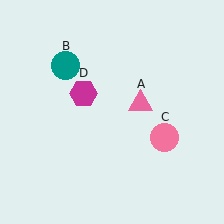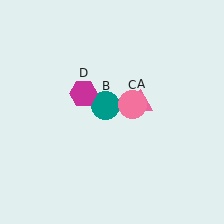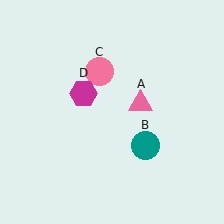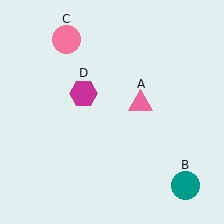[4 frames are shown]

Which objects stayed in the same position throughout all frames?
Pink triangle (object A) and magenta hexagon (object D) remained stationary.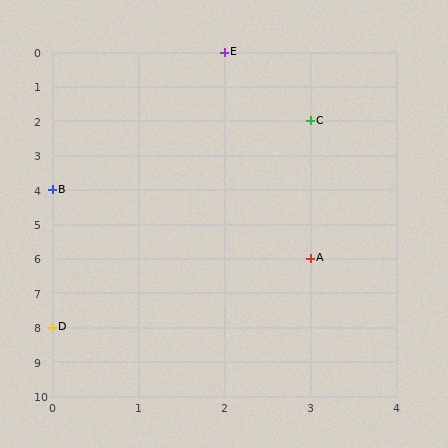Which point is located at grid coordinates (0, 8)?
Point D is at (0, 8).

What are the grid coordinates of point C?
Point C is at grid coordinates (3, 2).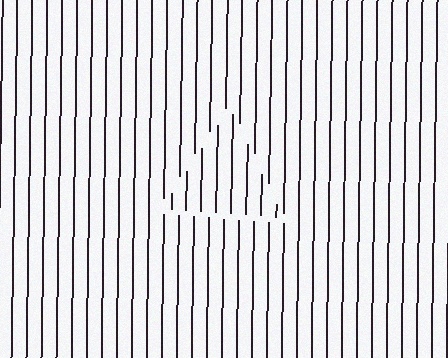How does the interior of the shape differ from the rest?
The interior of the shape contains the same grating, shifted by half a period — the contour is defined by the phase discontinuity where line-ends from the inner and outer gratings abut.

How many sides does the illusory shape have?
3 sides — the line-ends trace a triangle.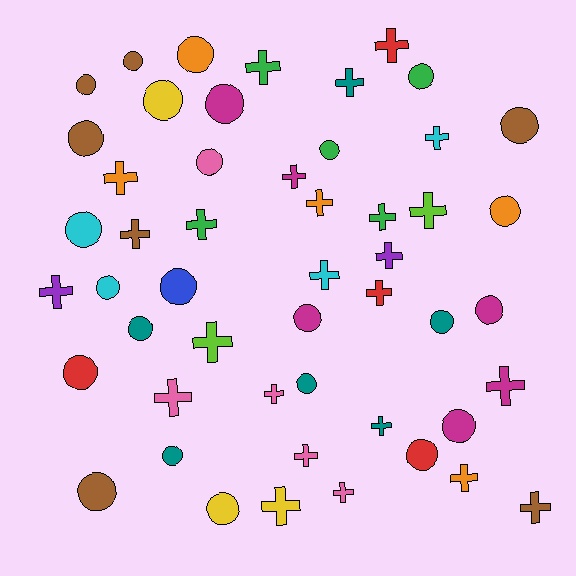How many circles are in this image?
There are 25 circles.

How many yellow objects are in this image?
There are 3 yellow objects.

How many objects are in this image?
There are 50 objects.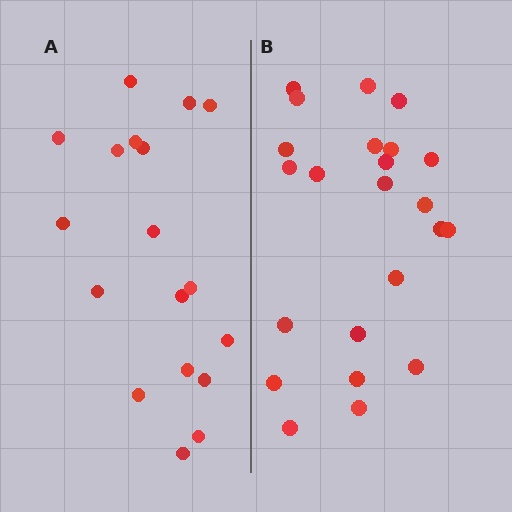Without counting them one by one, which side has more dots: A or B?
Region B (the right region) has more dots.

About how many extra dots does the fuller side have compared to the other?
Region B has about 5 more dots than region A.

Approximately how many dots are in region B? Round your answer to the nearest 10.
About 20 dots. (The exact count is 23, which rounds to 20.)